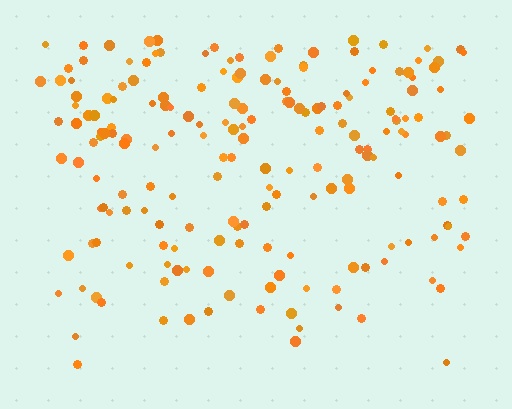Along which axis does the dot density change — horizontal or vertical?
Vertical.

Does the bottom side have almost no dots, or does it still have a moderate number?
Still a moderate number, just noticeably fewer than the top.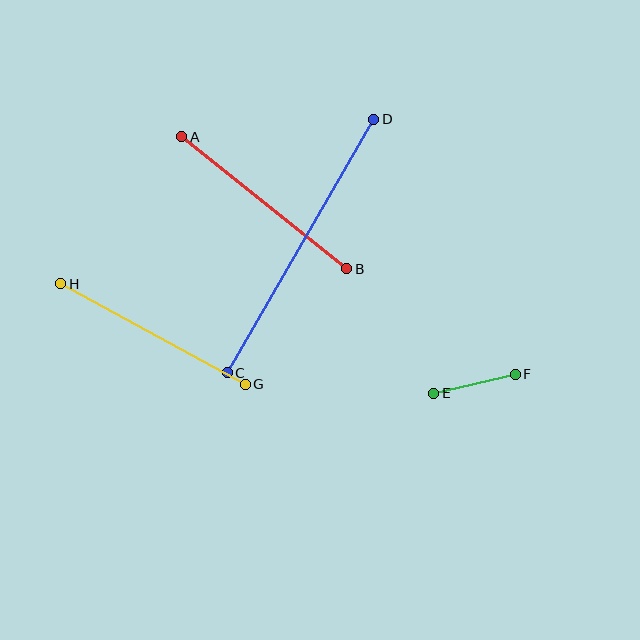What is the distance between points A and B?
The distance is approximately 211 pixels.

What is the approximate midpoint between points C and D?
The midpoint is at approximately (300, 246) pixels.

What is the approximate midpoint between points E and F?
The midpoint is at approximately (474, 384) pixels.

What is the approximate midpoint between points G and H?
The midpoint is at approximately (153, 334) pixels.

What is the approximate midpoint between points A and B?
The midpoint is at approximately (264, 203) pixels.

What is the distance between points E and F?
The distance is approximately 84 pixels.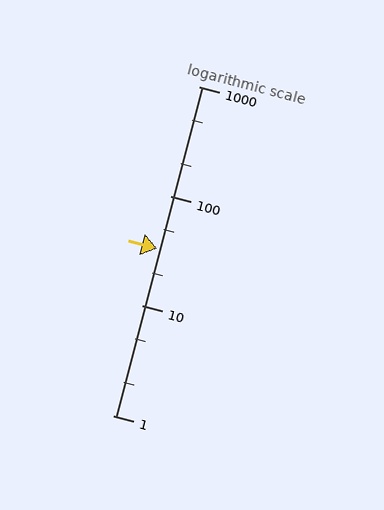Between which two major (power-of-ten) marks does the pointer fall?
The pointer is between 10 and 100.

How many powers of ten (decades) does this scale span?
The scale spans 3 decades, from 1 to 1000.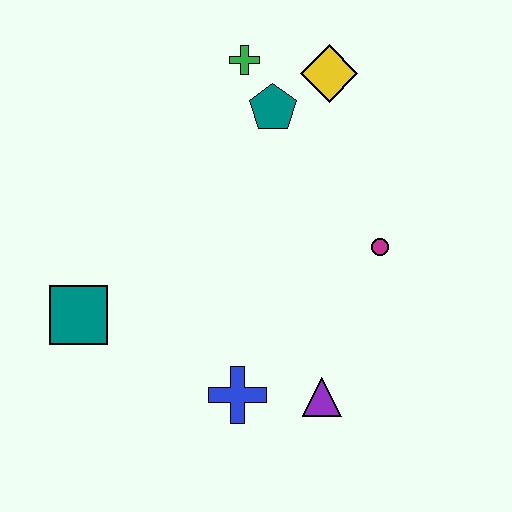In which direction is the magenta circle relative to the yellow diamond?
The magenta circle is below the yellow diamond.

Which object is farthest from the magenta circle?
The teal square is farthest from the magenta circle.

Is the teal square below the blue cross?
No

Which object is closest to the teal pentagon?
The green cross is closest to the teal pentagon.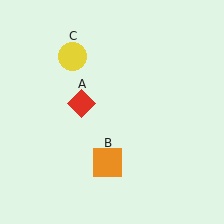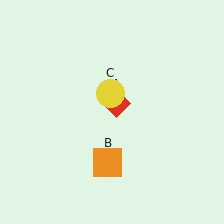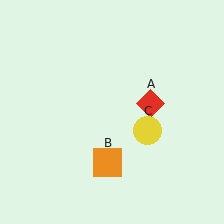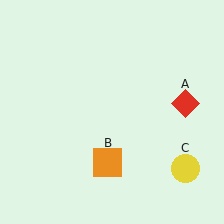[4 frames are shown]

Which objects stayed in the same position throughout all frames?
Orange square (object B) remained stationary.